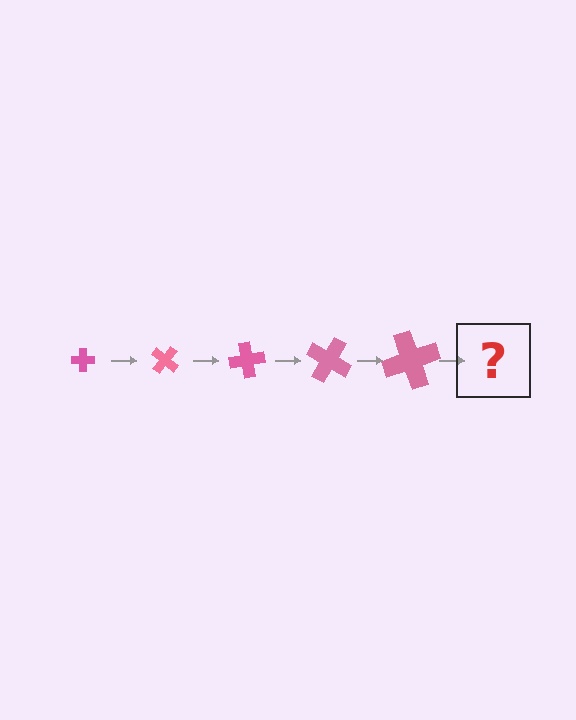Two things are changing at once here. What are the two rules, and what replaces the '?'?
The two rules are that the cross grows larger each step and it rotates 40 degrees each step. The '?' should be a cross, larger than the previous one and rotated 200 degrees from the start.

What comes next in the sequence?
The next element should be a cross, larger than the previous one and rotated 200 degrees from the start.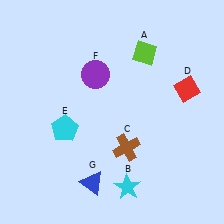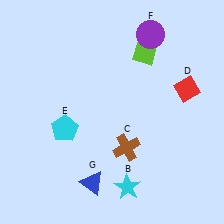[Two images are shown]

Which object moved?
The purple circle (F) moved right.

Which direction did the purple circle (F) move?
The purple circle (F) moved right.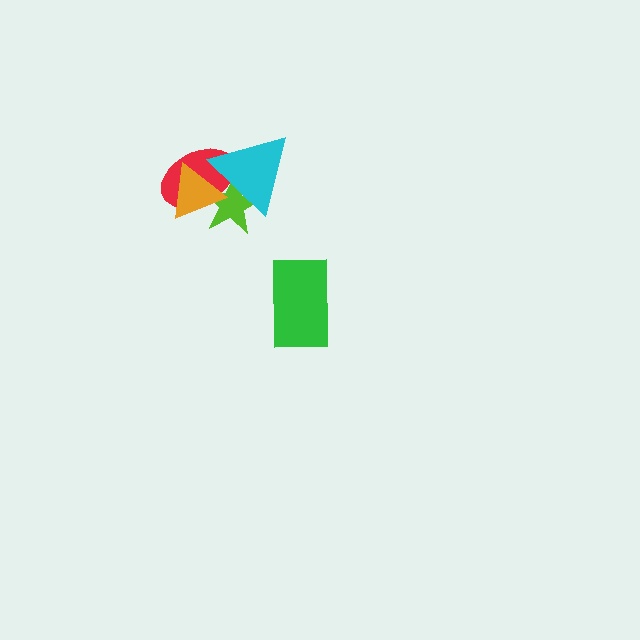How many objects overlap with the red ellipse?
3 objects overlap with the red ellipse.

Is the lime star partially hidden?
Yes, it is partially covered by another shape.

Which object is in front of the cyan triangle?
The orange triangle is in front of the cyan triangle.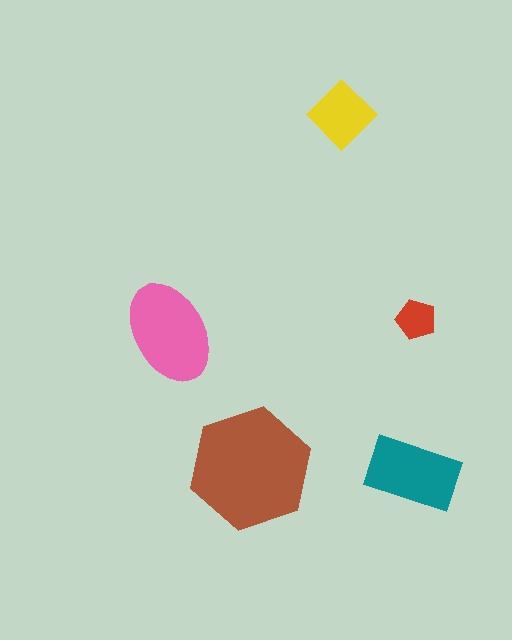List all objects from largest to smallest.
The brown hexagon, the pink ellipse, the teal rectangle, the yellow diamond, the red pentagon.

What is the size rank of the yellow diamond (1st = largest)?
4th.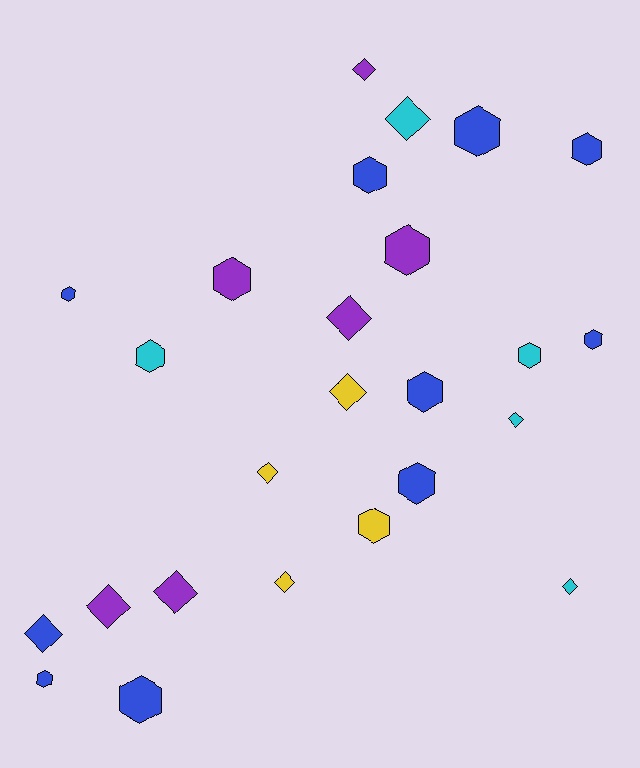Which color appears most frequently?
Blue, with 10 objects.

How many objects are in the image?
There are 25 objects.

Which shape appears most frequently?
Hexagon, with 14 objects.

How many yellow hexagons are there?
There is 1 yellow hexagon.